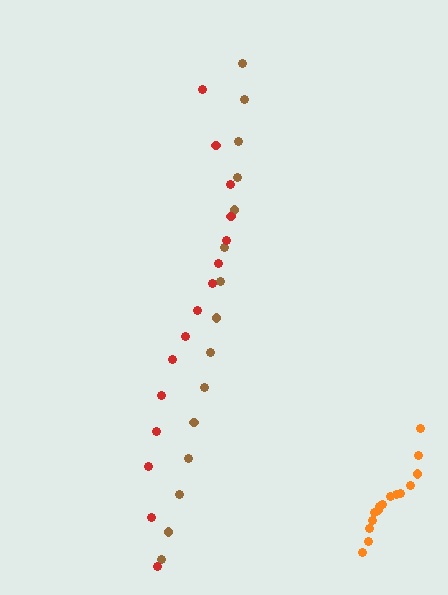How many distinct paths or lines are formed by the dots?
There are 3 distinct paths.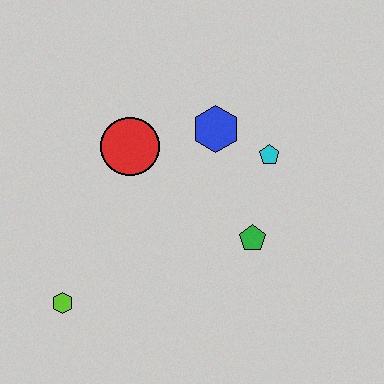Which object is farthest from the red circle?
The lime hexagon is farthest from the red circle.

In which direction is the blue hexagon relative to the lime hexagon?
The blue hexagon is above the lime hexagon.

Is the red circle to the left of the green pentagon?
Yes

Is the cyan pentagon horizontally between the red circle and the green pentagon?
No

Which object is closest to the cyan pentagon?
The blue hexagon is closest to the cyan pentagon.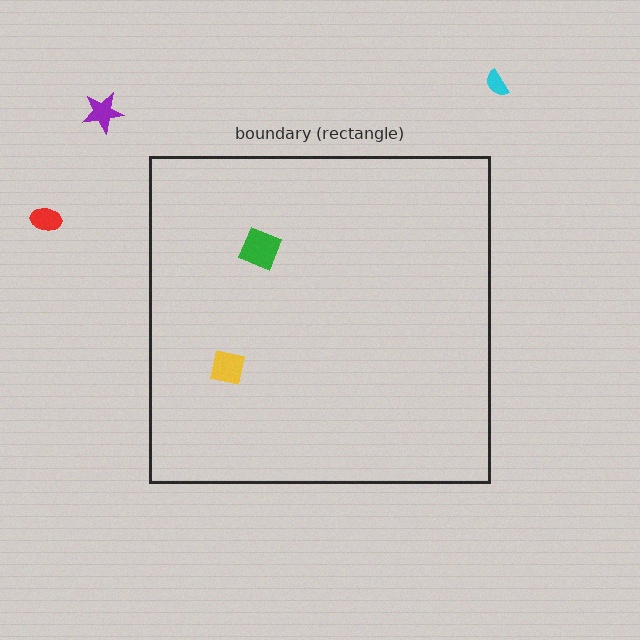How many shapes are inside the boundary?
2 inside, 3 outside.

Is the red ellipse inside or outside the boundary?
Outside.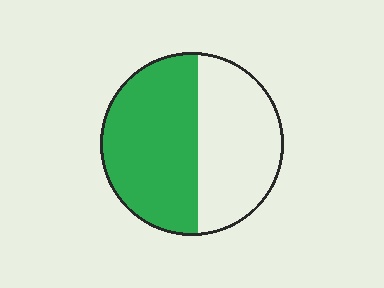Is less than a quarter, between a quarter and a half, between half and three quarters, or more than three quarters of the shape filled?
Between half and three quarters.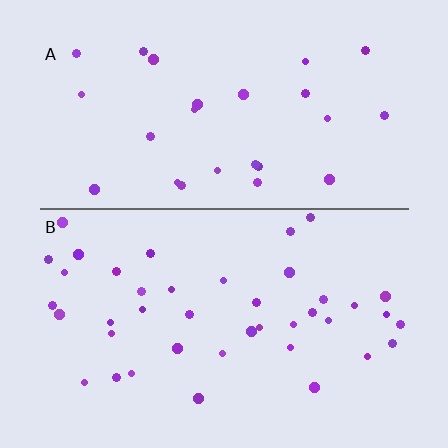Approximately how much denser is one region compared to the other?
Approximately 1.6× — region B over region A.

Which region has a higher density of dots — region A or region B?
B (the bottom).